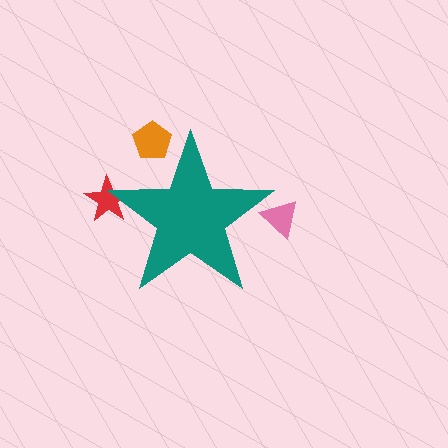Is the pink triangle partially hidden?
Yes, the pink triangle is partially hidden behind the teal star.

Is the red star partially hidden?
Yes, the red star is partially hidden behind the teal star.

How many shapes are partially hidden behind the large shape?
3 shapes are partially hidden.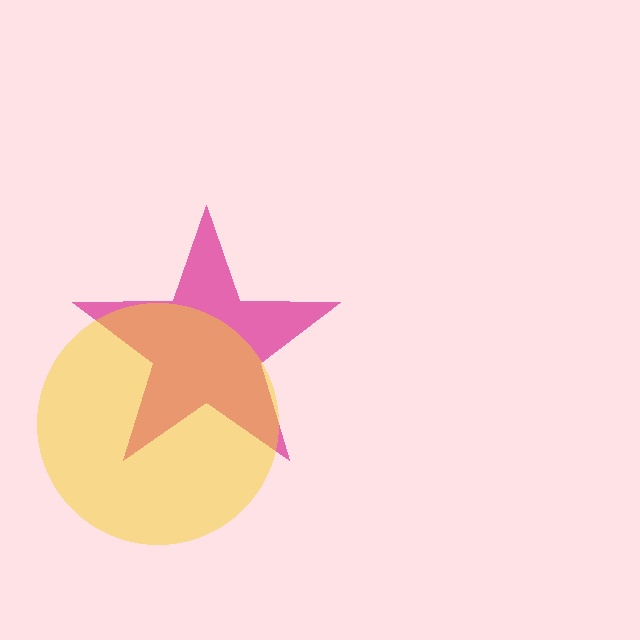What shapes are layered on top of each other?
The layered shapes are: a magenta star, a yellow circle.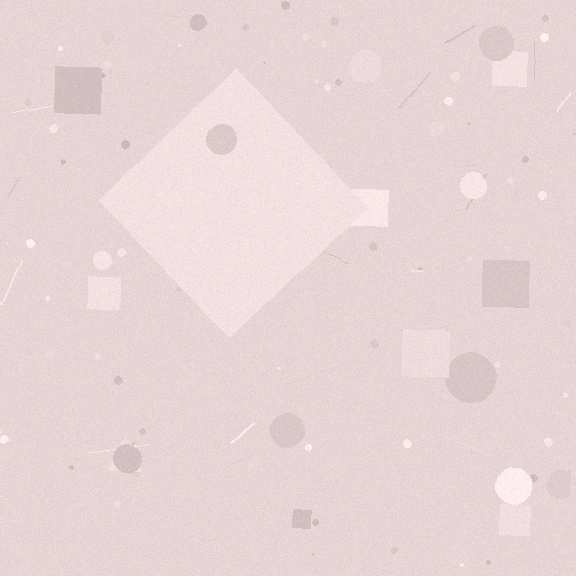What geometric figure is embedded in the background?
A diamond is embedded in the background.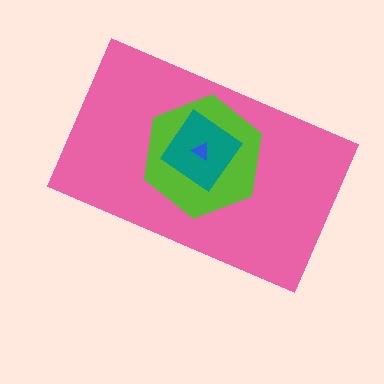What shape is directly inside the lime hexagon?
The teal diamond.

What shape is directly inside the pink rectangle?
The lime hexagon.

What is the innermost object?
The blue triangle.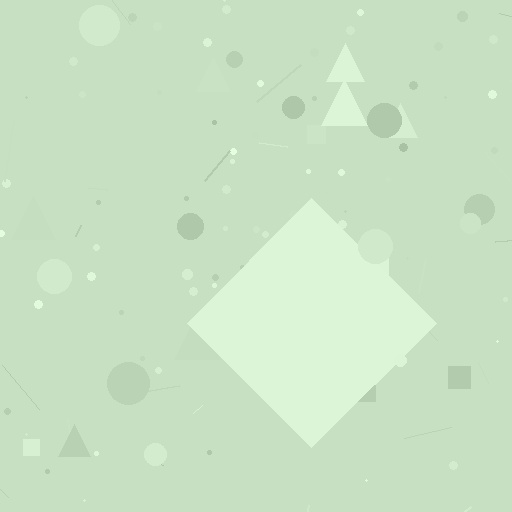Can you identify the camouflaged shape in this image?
The camouflaged shape is a diamond.